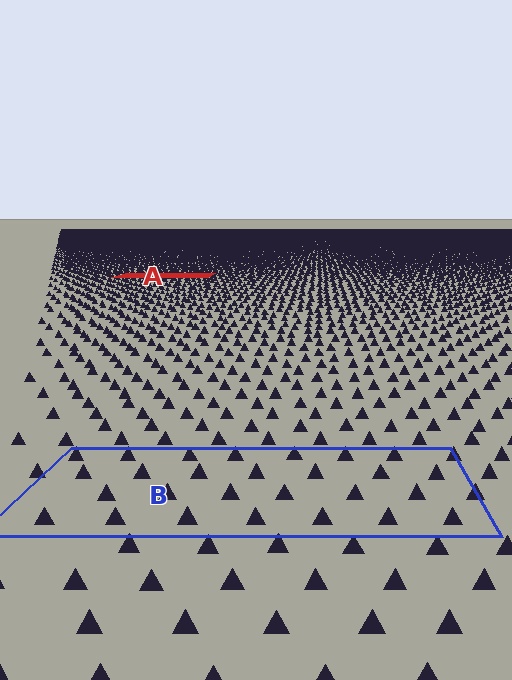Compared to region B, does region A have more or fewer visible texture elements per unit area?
Region A has more texture elements per unit area — they are packed more densely because it is farther away.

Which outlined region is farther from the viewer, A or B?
Region A is farther from the viewer — the texture elements inside it appear smaller and more densely packed.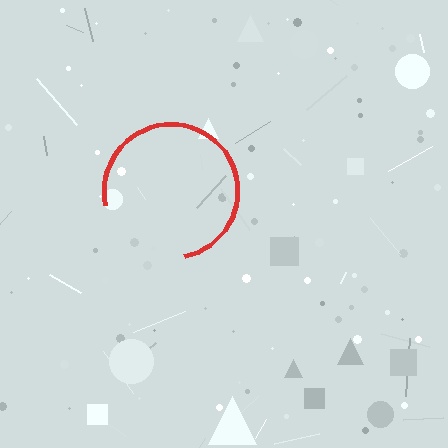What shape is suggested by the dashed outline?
The dashed outline suggests a circle.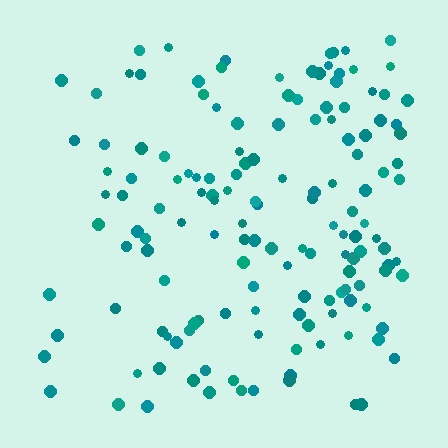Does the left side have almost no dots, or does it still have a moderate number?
Still a moderate number, just noticeably fewer than the right.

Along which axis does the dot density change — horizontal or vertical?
Horizontal.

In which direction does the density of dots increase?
From left to right, with the right side densest.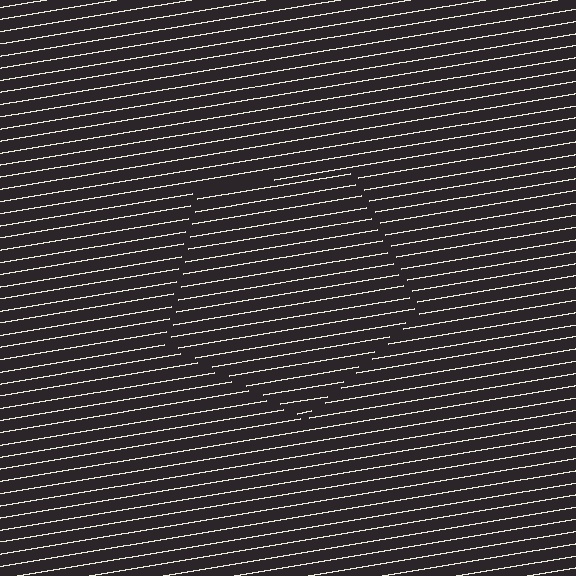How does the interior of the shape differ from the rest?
The interior of the shape contains the same grating, shifted by half a period — the contour is defined by the phase discontinuity where line-ends from the inner and outer gratings abut.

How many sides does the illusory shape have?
5 sides — the line-ends trace a pentagon.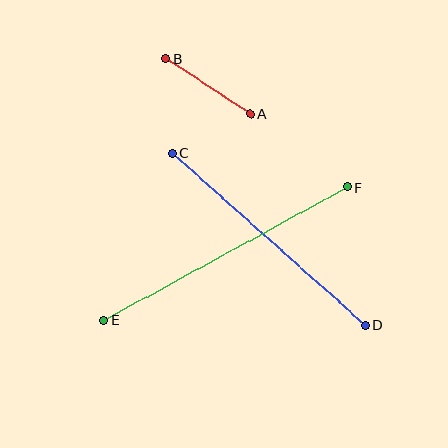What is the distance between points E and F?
The distance is approximately 277 pixels.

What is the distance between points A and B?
The distance is approximately 101 pixels.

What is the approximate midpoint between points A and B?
The midpoint is at approximately (208, 86) pixels.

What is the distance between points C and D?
The distance is approximately 258 pixels.